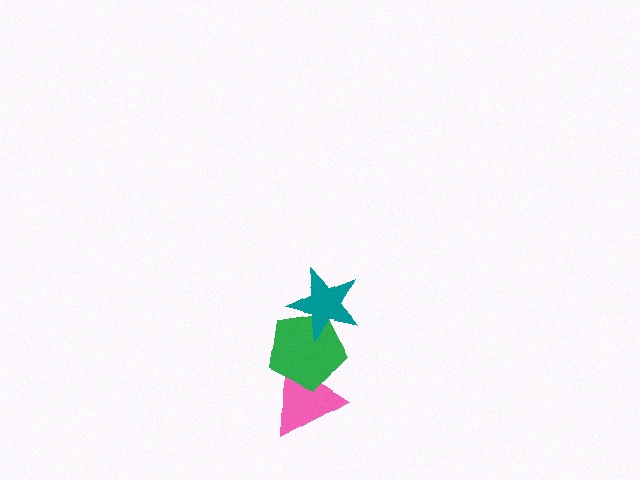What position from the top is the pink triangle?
The pink triangle is 3rd from the top.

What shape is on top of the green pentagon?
The teal star is on top of the green pentagon.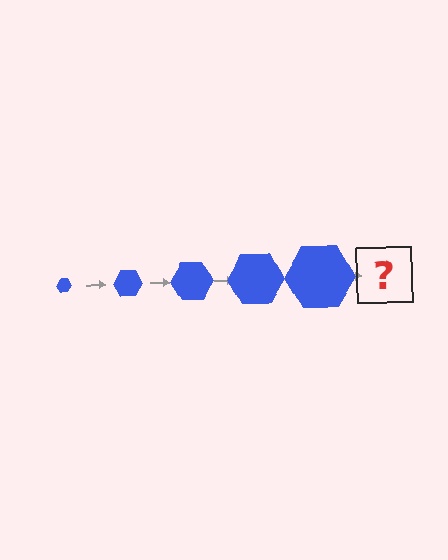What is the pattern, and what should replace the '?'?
The pattern is that the hexagon gets progressively larger each step. The '?' should be a blue hexagon, larger than the previous one.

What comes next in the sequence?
The next element should be a blue hexagon, larger than the previous one.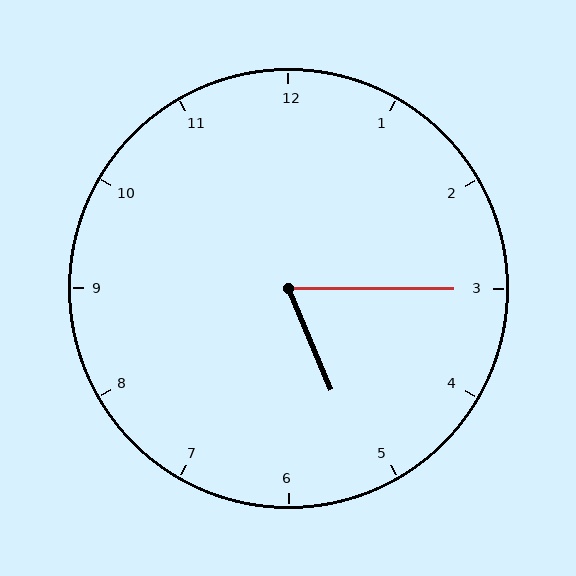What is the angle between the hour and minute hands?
Approximately 68 degrees.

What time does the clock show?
5:15.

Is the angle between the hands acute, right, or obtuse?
It is acute.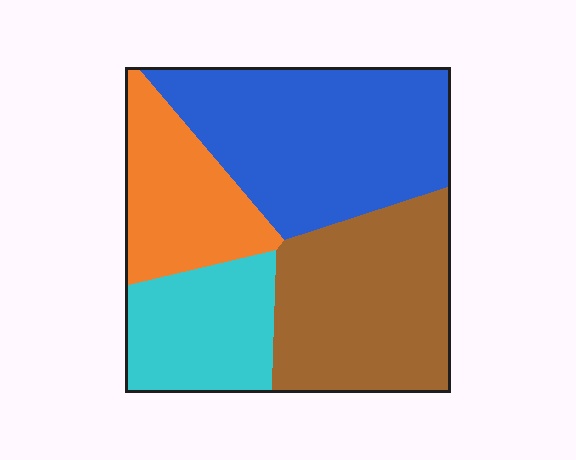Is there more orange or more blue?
Blue.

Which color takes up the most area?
Blue, at roughly 35%.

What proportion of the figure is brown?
Brown takes up between a sixth and a third of the figure.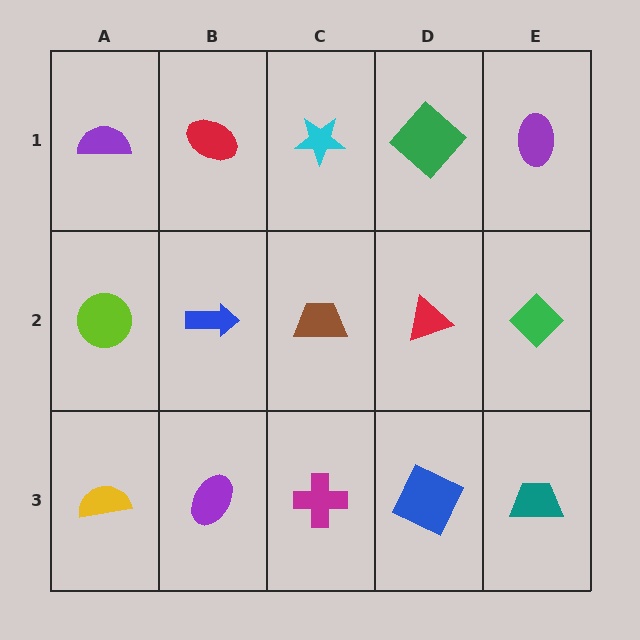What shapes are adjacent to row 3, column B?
A blue arrow (row 2, column B), a yellow semicircle (row 3, column A), a magenta cross (row 3, column C).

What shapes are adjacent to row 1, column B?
A blue arrow (row 2, column B), a purple semicircle (row 1, column A), a cyan star (row 1, column C).